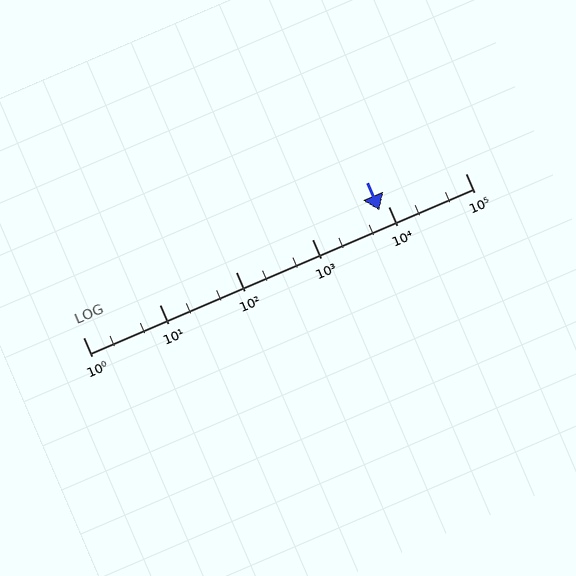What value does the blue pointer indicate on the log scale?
The pointer indicates approximately 7500.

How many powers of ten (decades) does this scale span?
The scale spans 5 decades, from 1 to 100000.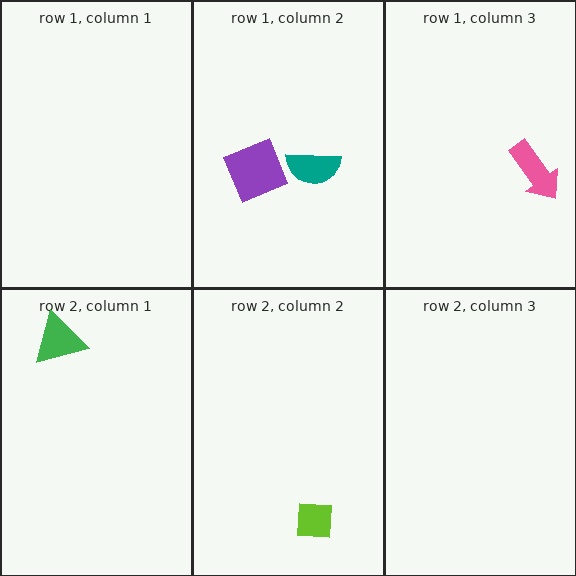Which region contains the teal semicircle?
The row 1, column 2 region.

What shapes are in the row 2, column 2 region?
The lime square.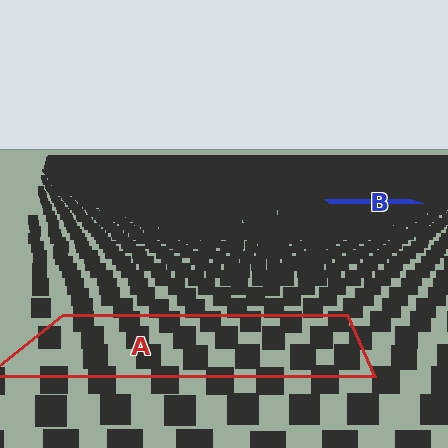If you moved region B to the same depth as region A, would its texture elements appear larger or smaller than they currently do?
They would appear larger. At a closer depth, the same texture elements are projected at a bigger on-screen size.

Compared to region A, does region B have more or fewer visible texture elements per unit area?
Region B has more texture elements per unit area — they are packed more densely because it is farther away.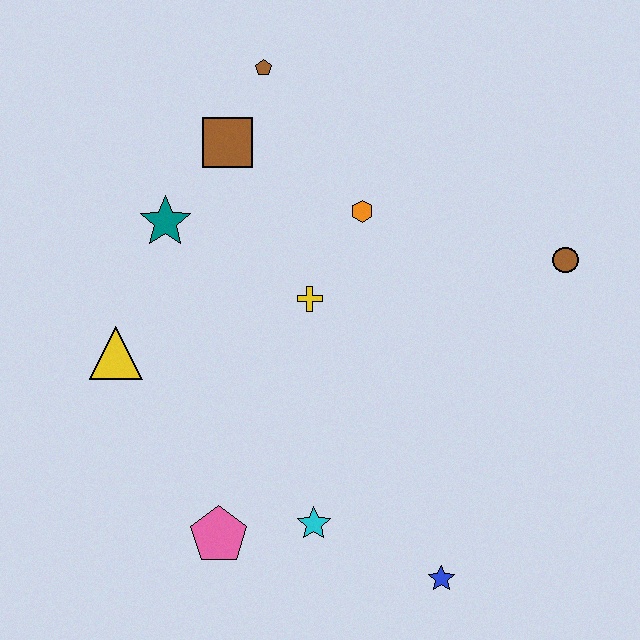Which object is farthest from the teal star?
The blue star is farthest from the teal star.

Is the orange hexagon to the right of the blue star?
No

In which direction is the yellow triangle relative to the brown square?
The yellow triangle is below the brown square.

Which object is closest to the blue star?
The cyan star is closest to the blue star.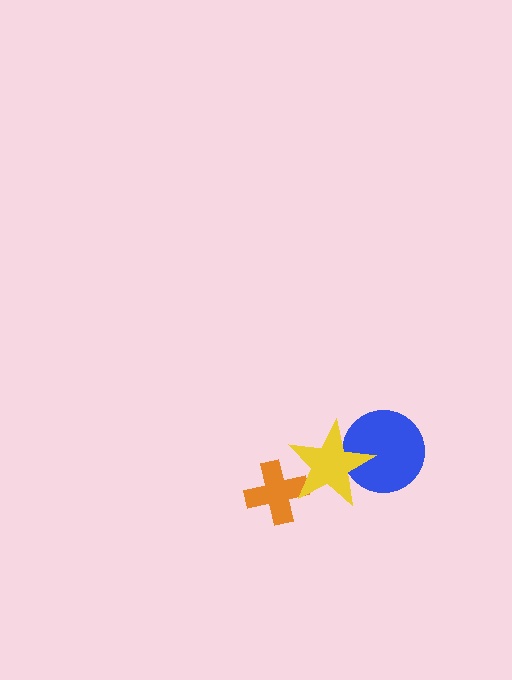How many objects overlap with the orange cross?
1 object overlaps with the orange cross.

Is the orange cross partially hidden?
Yes, it is partially covered by another shape.